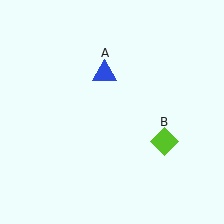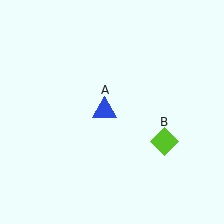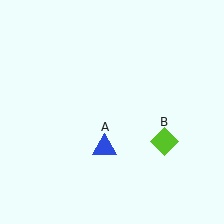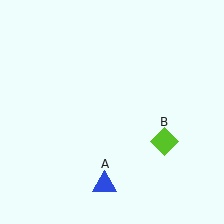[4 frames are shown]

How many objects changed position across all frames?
1 object changed position: blue triangle (object A).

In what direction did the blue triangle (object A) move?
The blue triangle (object A) moved down.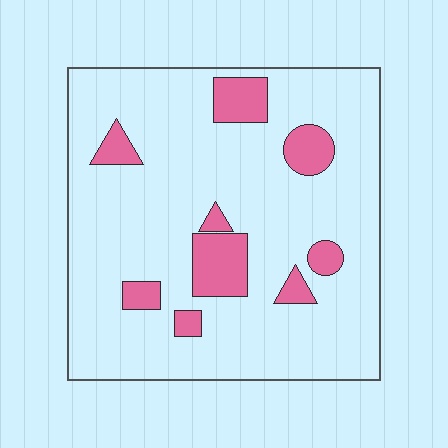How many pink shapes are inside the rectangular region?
9.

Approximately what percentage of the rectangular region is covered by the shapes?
Approximately 15%.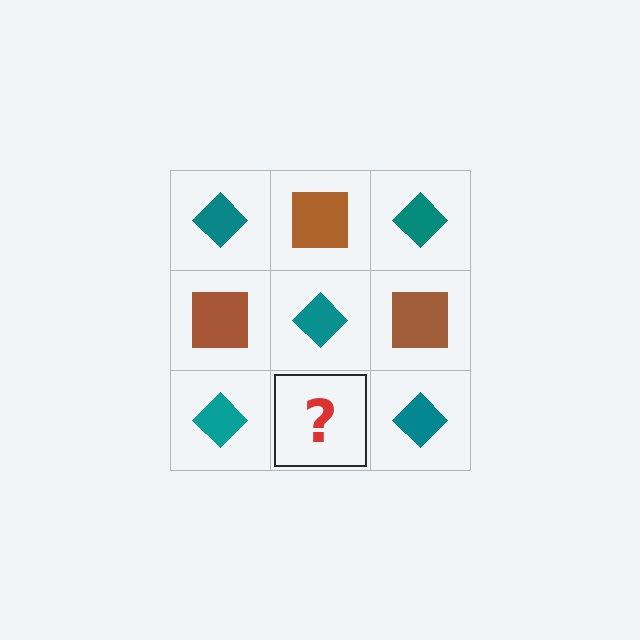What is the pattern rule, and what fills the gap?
The rule is that it alternates teal diamond and brown square in a checkerboard pattern. The gap should be filled with a brown square.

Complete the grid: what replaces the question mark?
The question mark should be replaced with a brown square.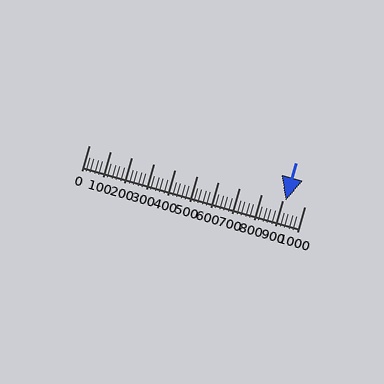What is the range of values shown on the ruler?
The ruler shows values from 0 to 1000.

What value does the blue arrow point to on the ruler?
The blue arrow points to approximately 911.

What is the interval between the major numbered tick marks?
The major tick marks are spaced 100 units apart.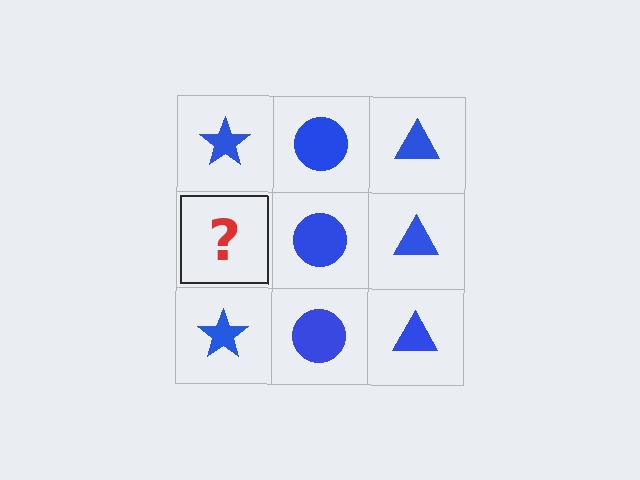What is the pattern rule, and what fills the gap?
The rule is that each column has a consistent shape. The gap should be filled with a blue star.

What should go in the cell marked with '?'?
The missing cell should contain a blue star.